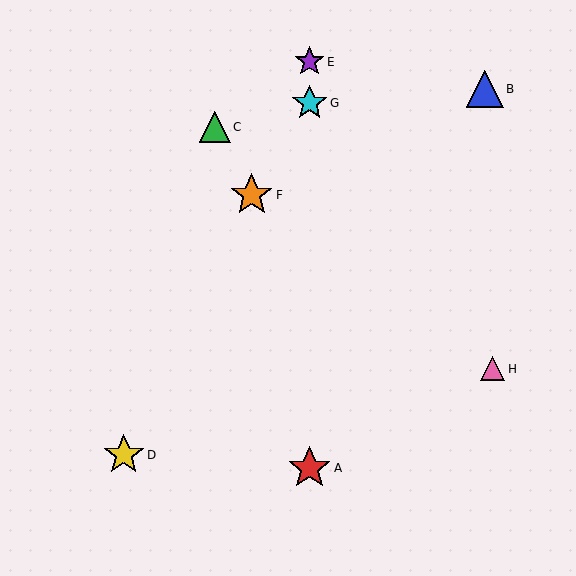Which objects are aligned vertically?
Objects A, E, G are aligned vertically.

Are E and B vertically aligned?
No, E is at x≈310 and B is at x≈485.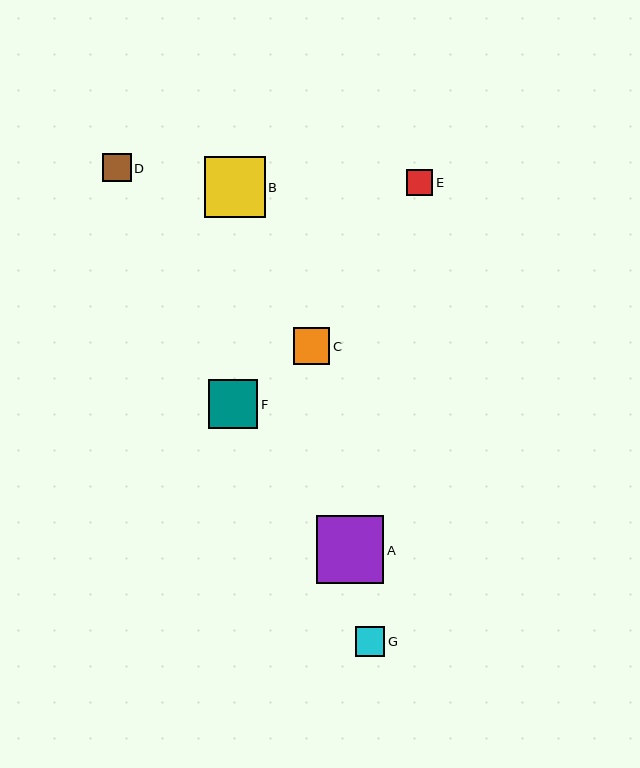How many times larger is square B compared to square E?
Square B is approximately 2.3 times the size of square E.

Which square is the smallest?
Square E is the smallest with a size of approximately 26 pixels.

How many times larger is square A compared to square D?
Square A is approximately 2.4 times the size of square D.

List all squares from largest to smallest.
From largest to smallest: A, B, F, C, G, D, E.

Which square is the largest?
Square A is the largest with a size of approximately 68 pixels.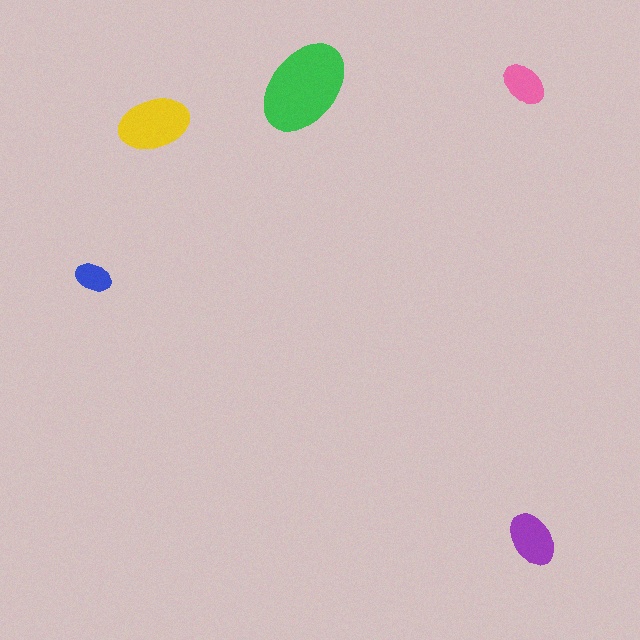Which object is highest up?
The pink ellipse is topmost.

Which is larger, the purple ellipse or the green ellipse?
The green one.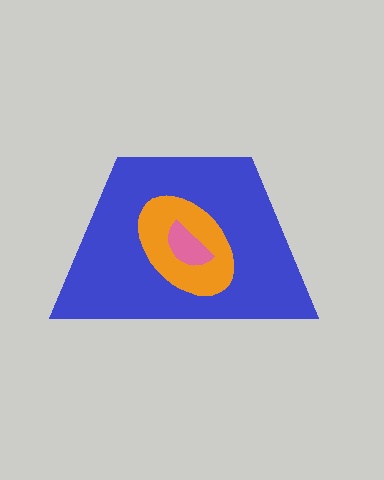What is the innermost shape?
The pink semicircle.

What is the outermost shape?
The blue trapezoid.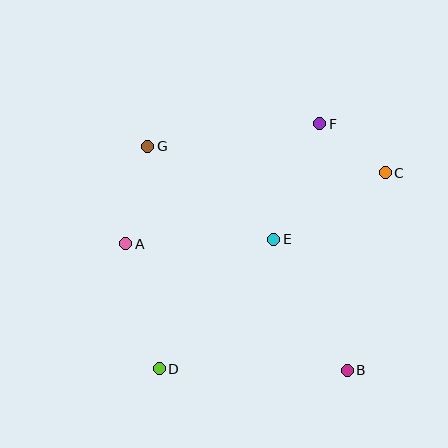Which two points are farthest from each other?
Points B and G are farthest from each other.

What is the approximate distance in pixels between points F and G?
The distance between F and G is approximately 173 pixels.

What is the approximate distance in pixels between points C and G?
The distance between C and G is approximately 239 pixels.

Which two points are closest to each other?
Points C and F are closest to each other.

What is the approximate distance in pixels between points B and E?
The distance between B and E is approximately 150 pixels.